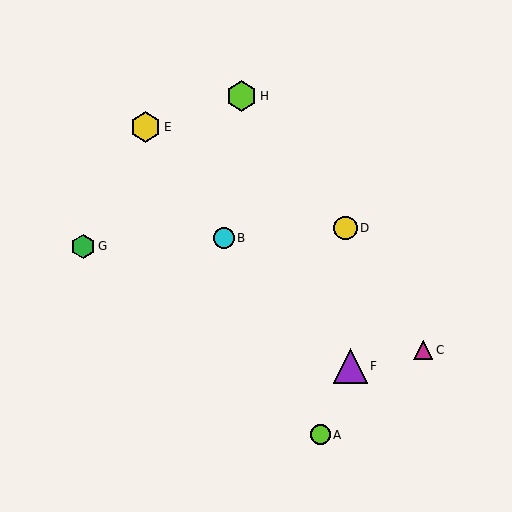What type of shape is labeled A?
Shape A is a lime circle.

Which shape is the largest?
The purple triangle (labeled F) is the largest.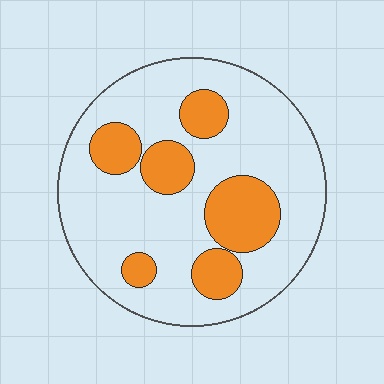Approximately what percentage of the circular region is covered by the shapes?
Approximately 25%.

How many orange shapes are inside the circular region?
6.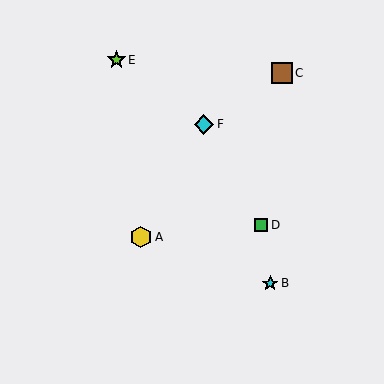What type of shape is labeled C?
Shape C is a brown square.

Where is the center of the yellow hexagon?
The center of the yellow hexagon is at (141, 237).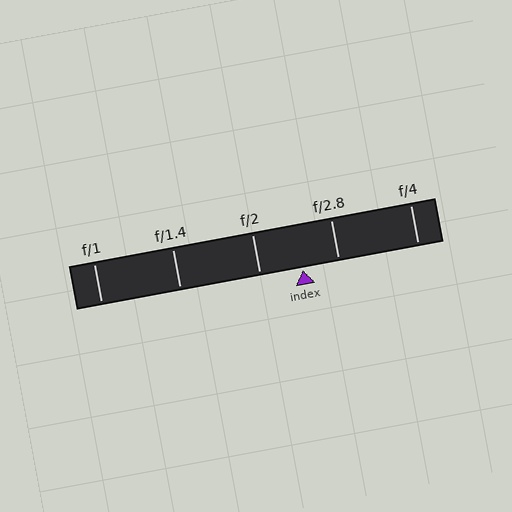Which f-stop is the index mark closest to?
The index mark is closest to f/2.8.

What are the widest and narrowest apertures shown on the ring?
The widest aperture shown is f/1 and the narrowest is f/4.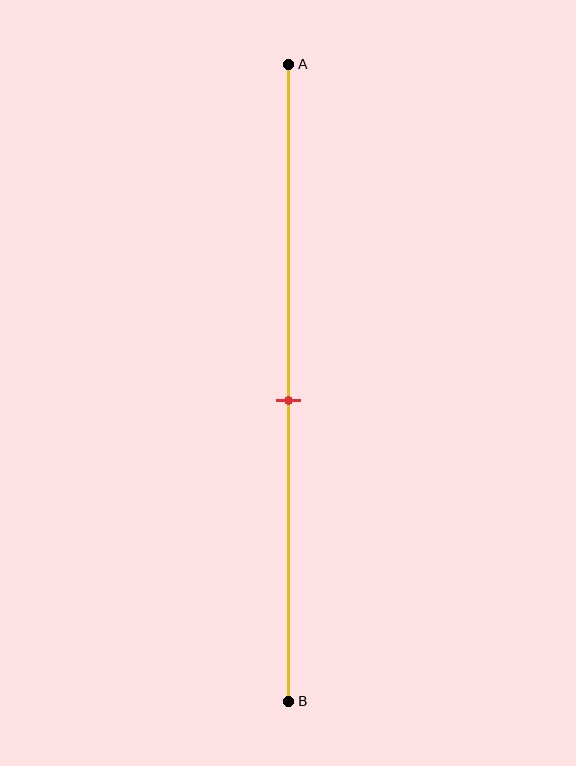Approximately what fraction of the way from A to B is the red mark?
The red mark is approximately 55% of the way from A to B.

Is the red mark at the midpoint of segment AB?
Yes, the mark is approximately at the midpoint.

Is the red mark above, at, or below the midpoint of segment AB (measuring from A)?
The red mark is approximately at the midpoint of segment AB.